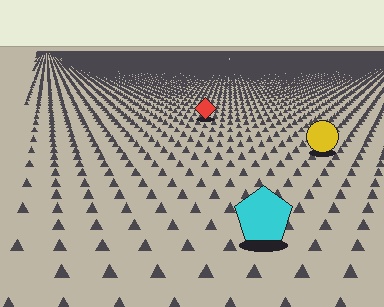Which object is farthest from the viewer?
The red diamond is farthest from the viewer. It appears smaller and the ground texture around it is denser.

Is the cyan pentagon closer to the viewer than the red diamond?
Yes. The cyan pentagon is closer — you can tell from the texture gradient: the ground texture is coarser near it.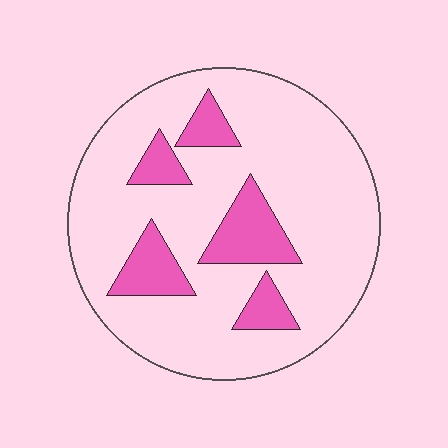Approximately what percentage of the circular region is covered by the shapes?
Approximately 20%.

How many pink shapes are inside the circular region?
5.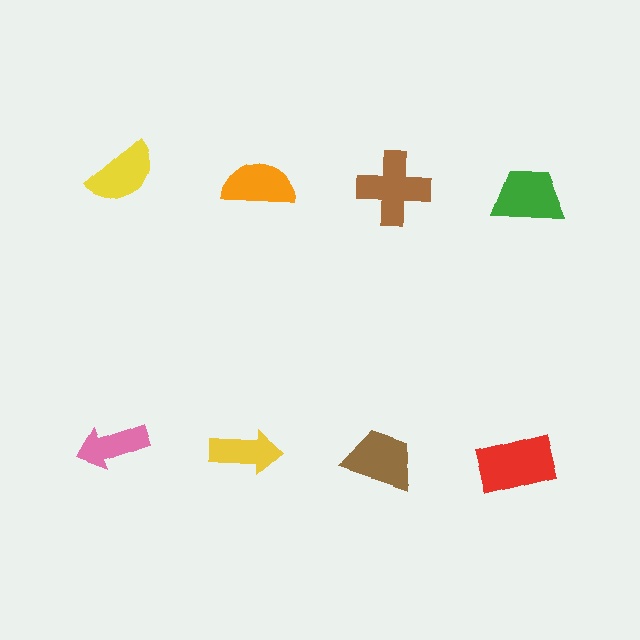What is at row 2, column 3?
A brown trapezoid.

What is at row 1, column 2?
An orange semicircle.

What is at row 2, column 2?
A yellow arrow.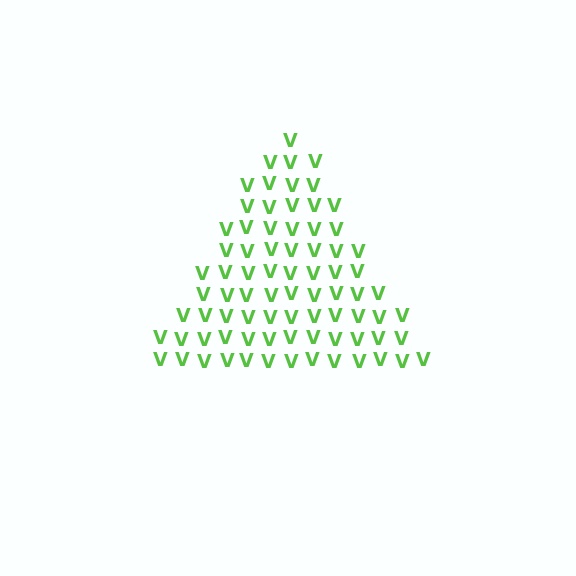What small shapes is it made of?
It is made of small letter V's.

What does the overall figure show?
The overall figure shows a triangle.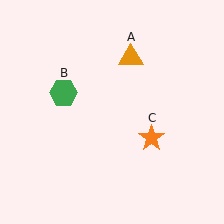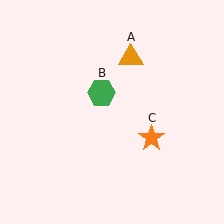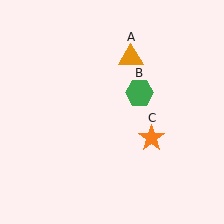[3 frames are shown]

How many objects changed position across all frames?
1 object changed position: green hexagon (object B).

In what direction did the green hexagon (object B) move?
The green hexagon (object B) moved right.